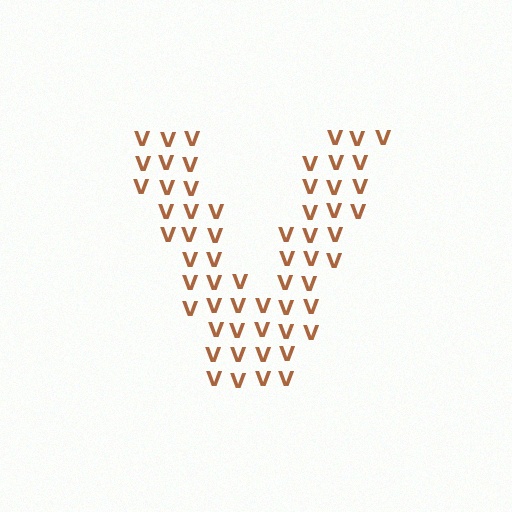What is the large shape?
The large shape is the letter V.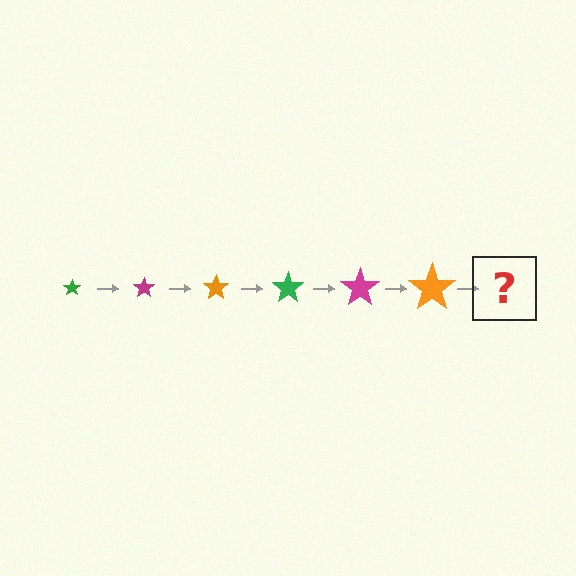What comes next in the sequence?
The next element should be a green star, larger than the previous one.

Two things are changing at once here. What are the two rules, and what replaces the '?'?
The two rules are that the star grows larger each step and the color cycles through green, magenta, and orange. The '?' should be a green star, larger than the previous one.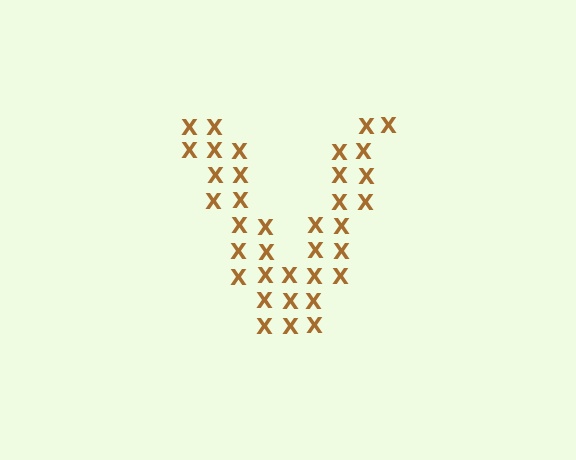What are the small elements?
The small elements are letter X's.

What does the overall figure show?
The overall figure shows the letter V.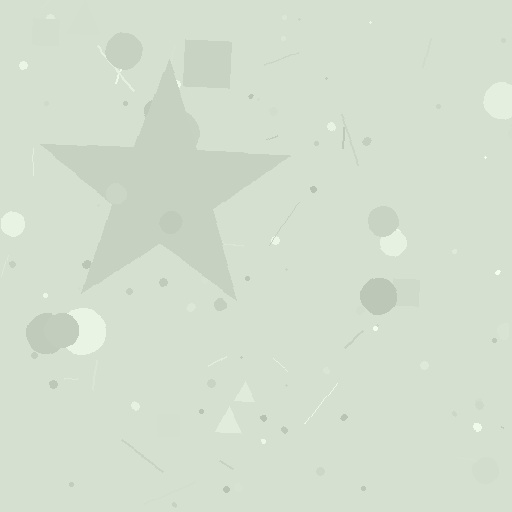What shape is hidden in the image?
A star is hidden in the image.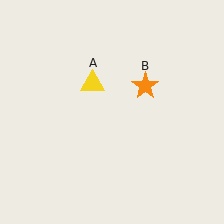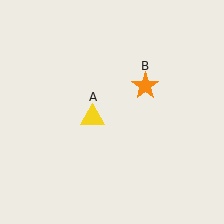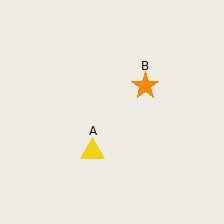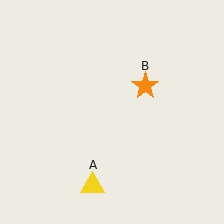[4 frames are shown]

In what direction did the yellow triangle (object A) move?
The yellow triangle (object A) moved down.